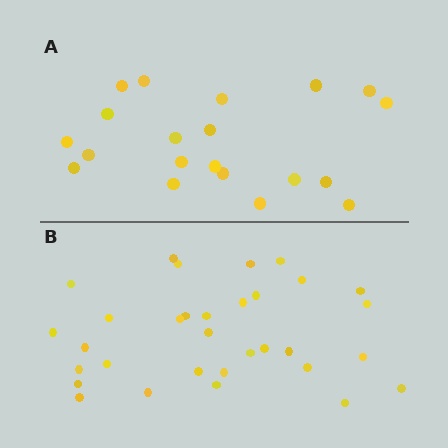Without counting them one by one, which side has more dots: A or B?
Region B (the bottom region) has more dots.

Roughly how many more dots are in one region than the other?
Region B has roughly 12 or so more dots than region A.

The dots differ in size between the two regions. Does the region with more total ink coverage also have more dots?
No. Region A has more total ink coverage because its dots are larger, but region B actually contains more individual dots. Total area can be misleading — the number of items is what matters here.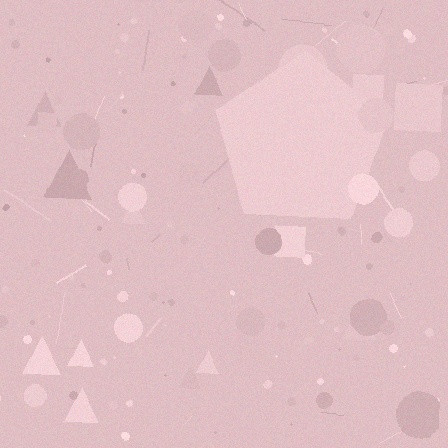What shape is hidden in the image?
A pentagon is hidden in the image.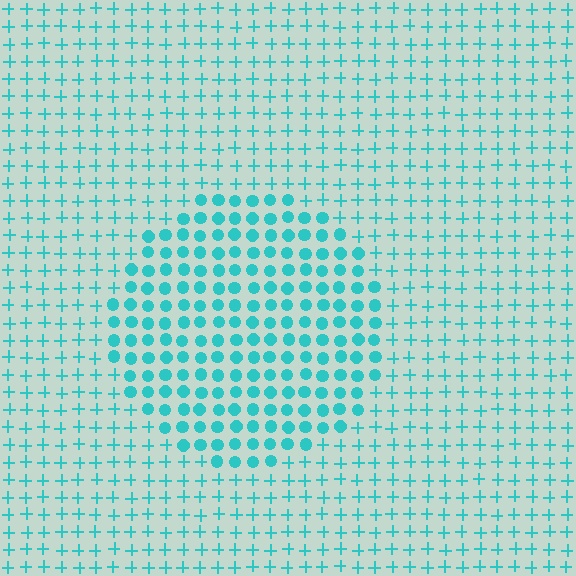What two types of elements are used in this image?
The image uses circles inside the circle region and plus signs outside it.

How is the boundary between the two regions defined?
The boundary is defined by a change in element shape: circles inside vs. plus signs outside. All elements share the same color and spacing.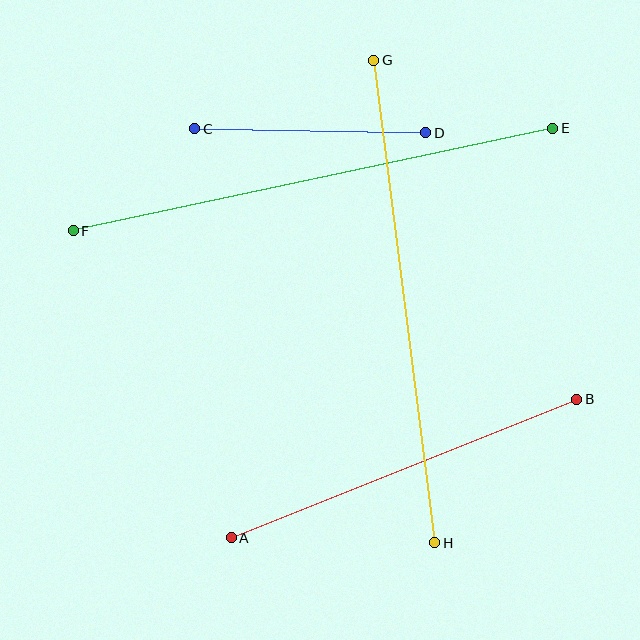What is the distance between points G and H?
The distance is approximately 486 pixels.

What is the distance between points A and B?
The distance is approximately 372 pixels.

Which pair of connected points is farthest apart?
Points E and F are farthest apart.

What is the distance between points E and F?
The distance is approximately 490 pixels.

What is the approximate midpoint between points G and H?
The midpoint is at approximately (404, 302) pixels.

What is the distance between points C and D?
The distance is approximately 231 pixels.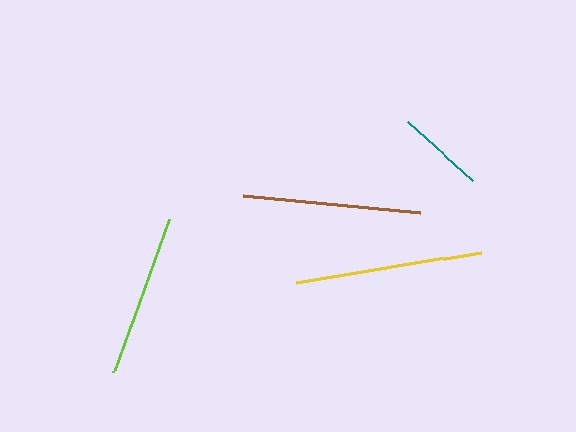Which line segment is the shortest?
The teal line is the shortest at approximately 87 pixels.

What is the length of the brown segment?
The brown segment is approximately 178 pixels long.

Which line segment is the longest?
The yellow line is the longest at approximately 188 pixels.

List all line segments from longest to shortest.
From longest to shortest: yellow, brown, lime, teal.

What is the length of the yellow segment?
The yellow segment is approximately 188 pixels long.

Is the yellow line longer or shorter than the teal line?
The yellow line is longer than the teal line.